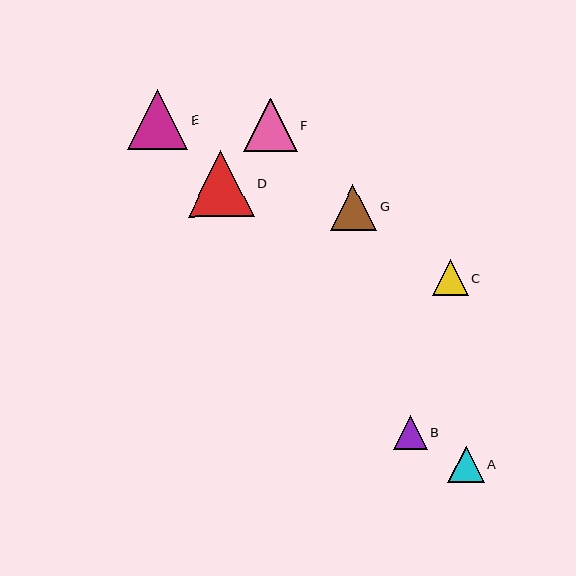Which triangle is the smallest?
Triangle B is the smallest with a size of approximately 34 pixels.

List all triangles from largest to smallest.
From largest to smallest: D, E, F, G, A, C, B.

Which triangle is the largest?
Triangle D is the largest with a size of approximately 66 pixels.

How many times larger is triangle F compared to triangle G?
Triangle F is approximately 1.2 times the size of triangle G.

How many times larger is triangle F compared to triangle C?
Triangle F is approximately 1.5 times the size of triangle C.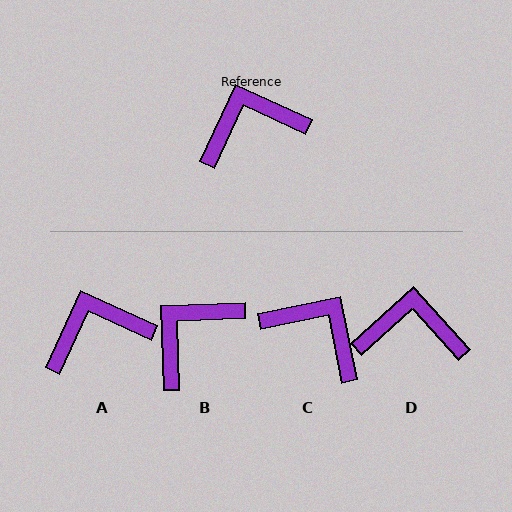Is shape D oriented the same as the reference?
No, it is off by about 23 degrees.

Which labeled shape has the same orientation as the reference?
A.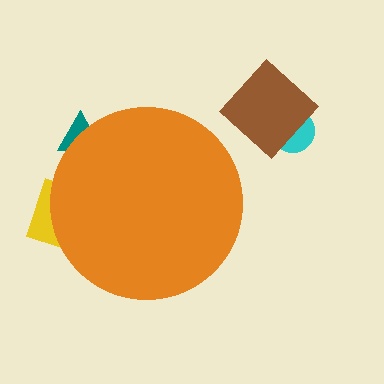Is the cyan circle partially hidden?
No, the cyan circle is fully visible.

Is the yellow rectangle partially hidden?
Yes, the yellow rectangle is partially hidden behind the orange circle.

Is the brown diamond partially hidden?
No, the brown diamond is fully visible.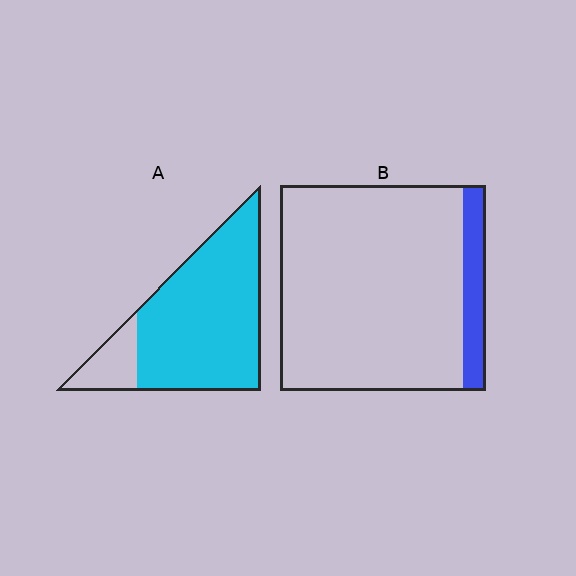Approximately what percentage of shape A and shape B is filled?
A is approximately 85% and B is approximately 10%.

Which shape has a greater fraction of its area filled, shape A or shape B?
Shape A.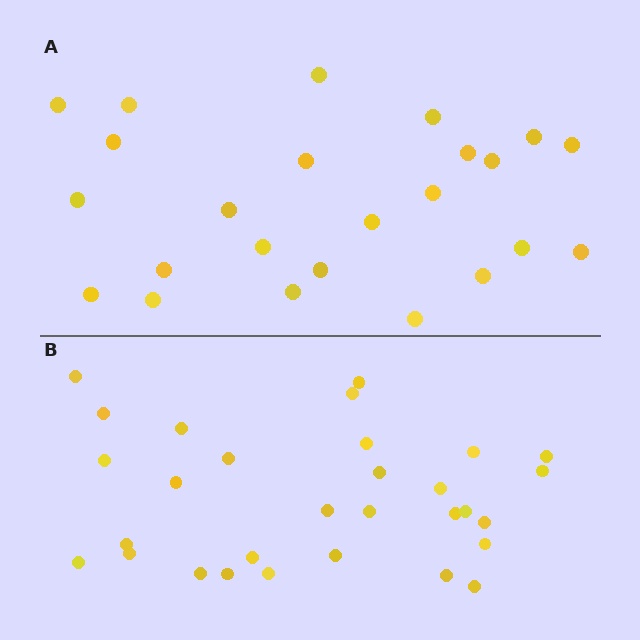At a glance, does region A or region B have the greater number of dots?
Region B (the bottom region) has more dots.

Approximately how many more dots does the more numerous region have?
Region B has about 6 more dots than region A.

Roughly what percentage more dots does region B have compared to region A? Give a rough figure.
About 25% more.